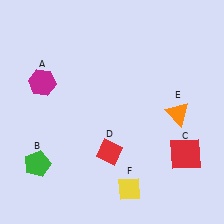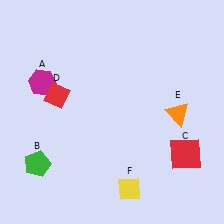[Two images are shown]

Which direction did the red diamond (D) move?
The red diamond (D) moved up.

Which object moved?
The red diamond (D) moved up.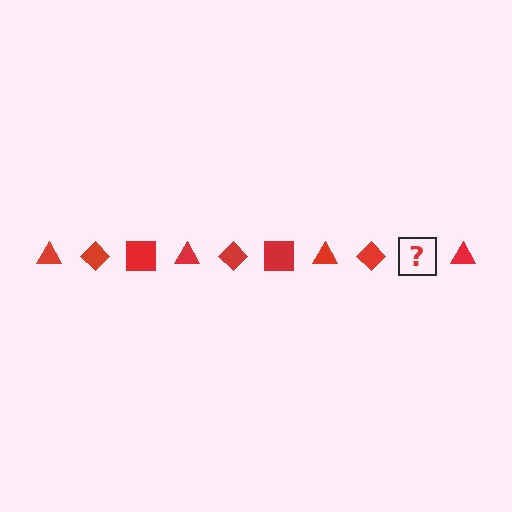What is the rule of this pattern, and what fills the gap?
The rule is that the pattern cycles through triangle, diamond, square shapes in red. The gap should be filled with a red square.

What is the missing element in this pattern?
The missing element is a red square.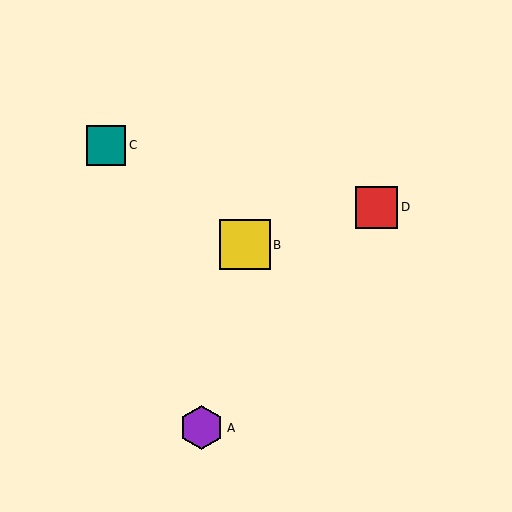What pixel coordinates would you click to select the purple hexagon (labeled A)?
Click at (202, 428) to select the purple hexagon A.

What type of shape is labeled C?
Shape C is a teal square.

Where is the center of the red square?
The center of the red square is at (376, 207).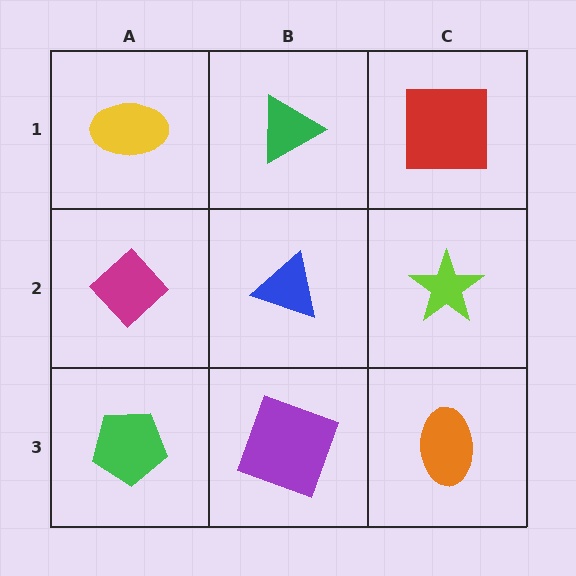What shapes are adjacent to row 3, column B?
A blue triangle (row 2, column B), a green pentagon (row 3, column A), an orange ellipse (row 3, column C).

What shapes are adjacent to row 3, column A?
A magenta diamond (row 2, column A), a purple square (row 3, column B).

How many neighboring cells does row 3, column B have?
3.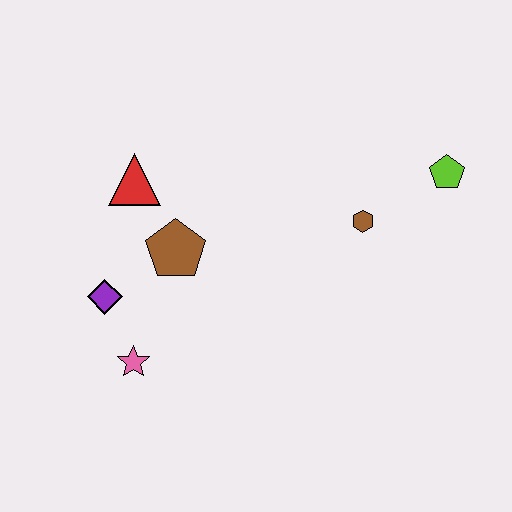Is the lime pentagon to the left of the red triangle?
No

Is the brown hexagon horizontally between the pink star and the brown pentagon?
No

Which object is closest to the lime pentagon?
The brown hexagon is closest to the lime pentagon.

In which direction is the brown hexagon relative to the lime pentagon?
The brown hexagon is to the left of the lime pentagon.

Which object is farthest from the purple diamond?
The lime pentagon is farthest from the purple diamond.